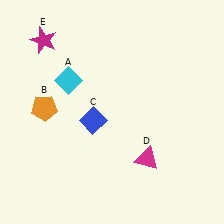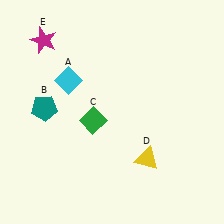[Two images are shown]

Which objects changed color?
B changed from orange to teal. C changed from blue to green. D changed from magenta to yellow.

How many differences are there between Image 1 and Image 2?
There are 3 differences between the two images.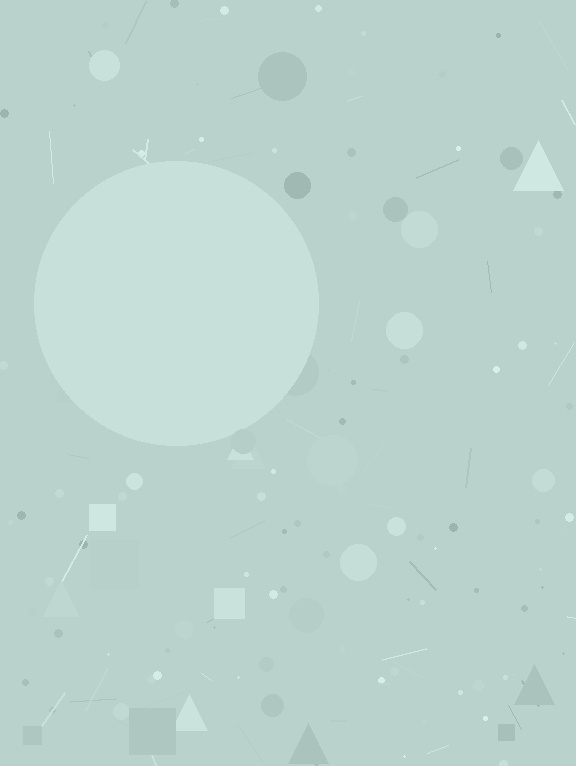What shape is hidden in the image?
A circle is hidden in the image.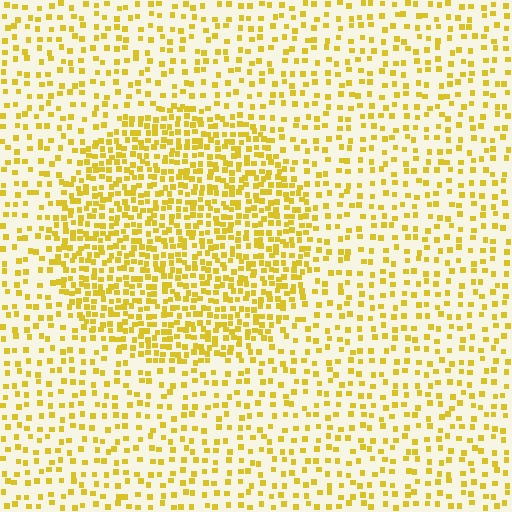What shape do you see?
I see a circle.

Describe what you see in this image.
The image contains small yellow elements arranged at two different densities. A circle-shaped region is visible where the elements are more densely packed than the surrounding area.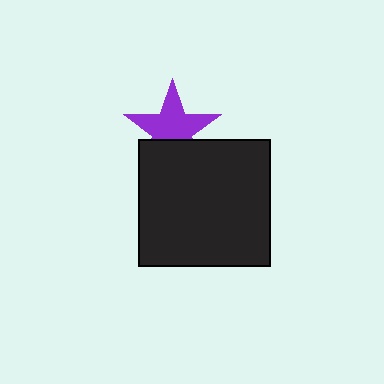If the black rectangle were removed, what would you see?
You would see the complete purple star.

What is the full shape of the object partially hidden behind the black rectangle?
The partially hidden object is a purple star.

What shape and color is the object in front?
The object in front is a black rectangle.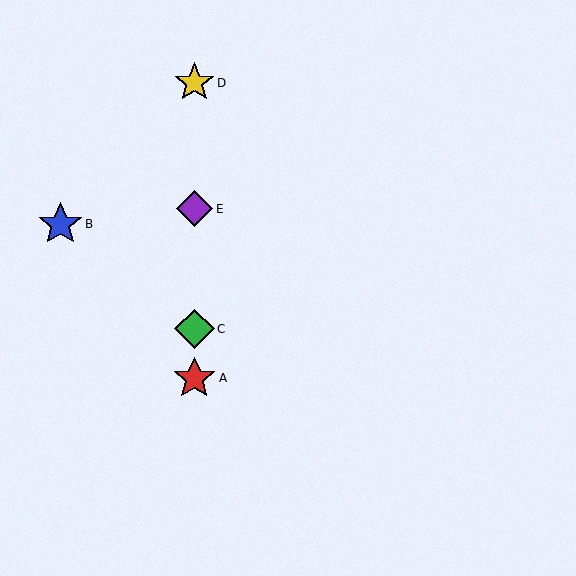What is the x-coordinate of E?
Object E is at x≈194.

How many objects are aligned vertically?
4 objects (A, C, D, E) are aligned vertically.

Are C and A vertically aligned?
Yes, both are at x≈194.